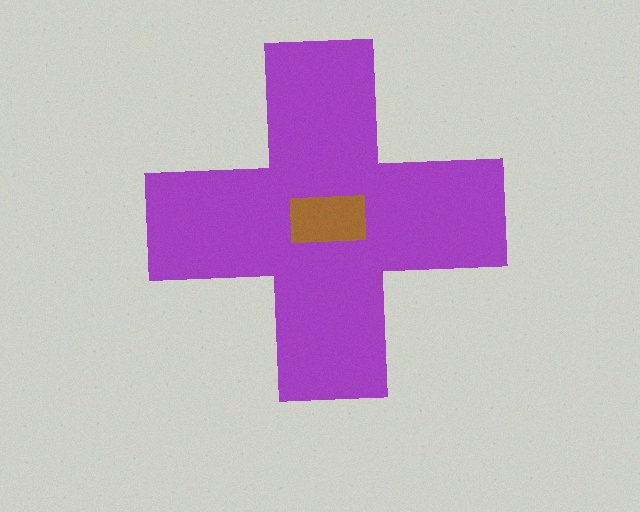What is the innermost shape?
The brown rectangle.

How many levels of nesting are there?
2.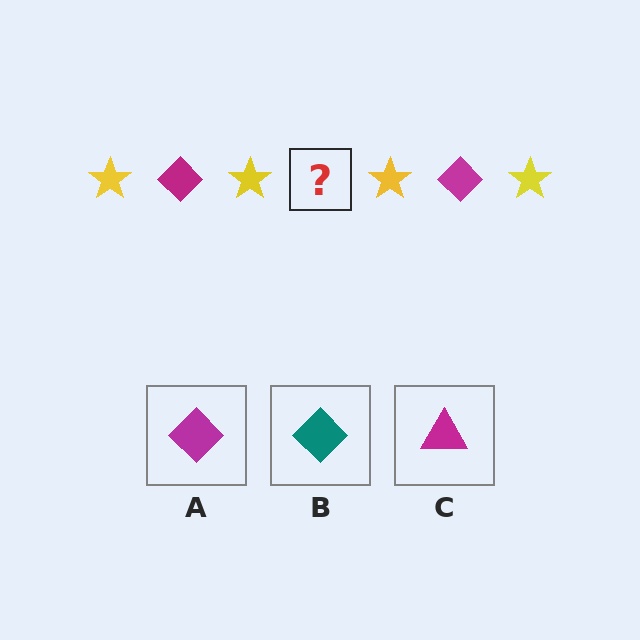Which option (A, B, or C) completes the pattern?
A.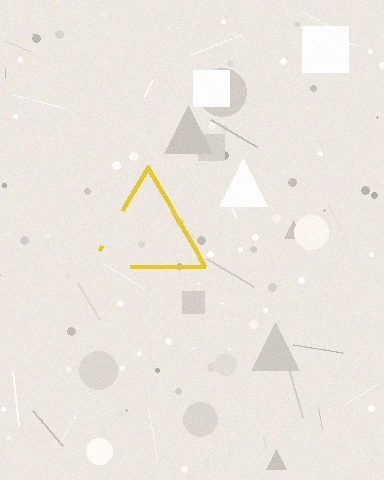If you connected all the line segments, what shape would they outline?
They would outline a triangle.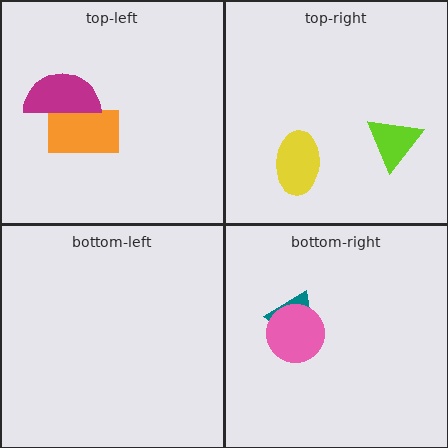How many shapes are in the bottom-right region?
2.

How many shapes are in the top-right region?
2.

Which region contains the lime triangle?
The top-right region.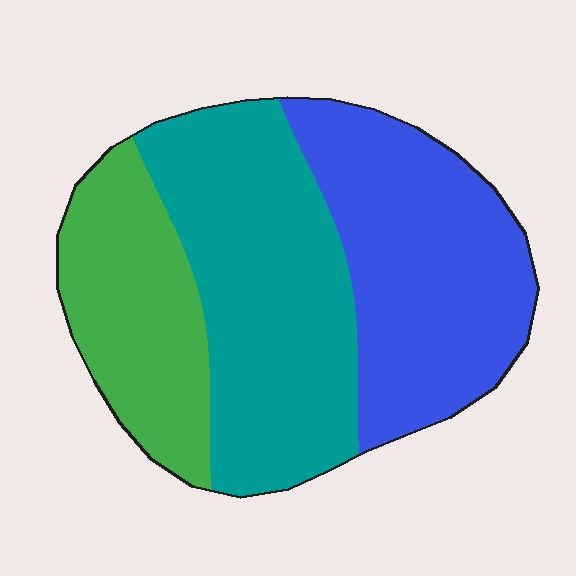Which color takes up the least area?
Green, at roughly 25%.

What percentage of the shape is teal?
Teal takes up between a quarter and a half of the shape.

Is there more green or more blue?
Blue.